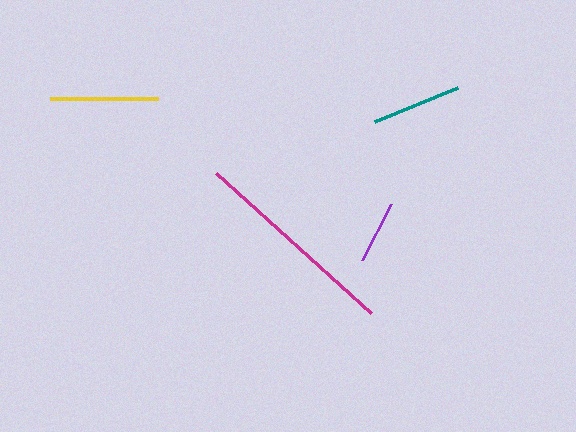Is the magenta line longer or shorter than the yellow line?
The magenta line is longer than the yellow line.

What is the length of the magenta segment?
The magenta segment is approximately 208 pixels long.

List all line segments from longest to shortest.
From longest to shortest: magenta, yellow, teal, purple.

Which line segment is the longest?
The magenta line is the longest at approximately 208 pixels.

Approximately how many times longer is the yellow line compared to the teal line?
The yellow line is approximately 1.2 times the length of the teal line.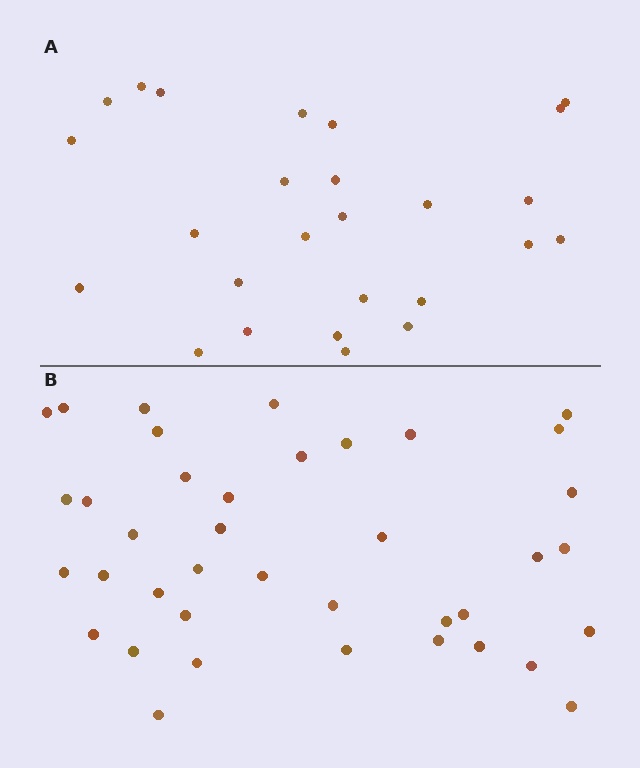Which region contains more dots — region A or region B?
Region B (the bottom region) has more dots.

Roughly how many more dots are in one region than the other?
Region B has approximately 15 more dots than region A.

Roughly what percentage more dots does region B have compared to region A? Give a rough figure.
About 50% more.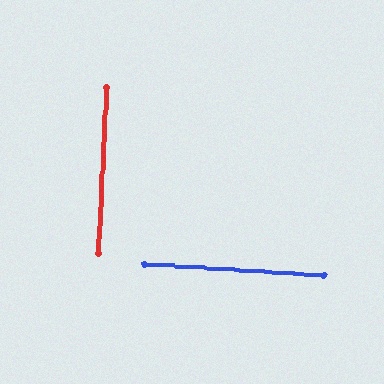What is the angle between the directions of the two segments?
Approximately 90 degrees.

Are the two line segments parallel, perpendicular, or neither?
Perpendicular — they meet at approximately 90°.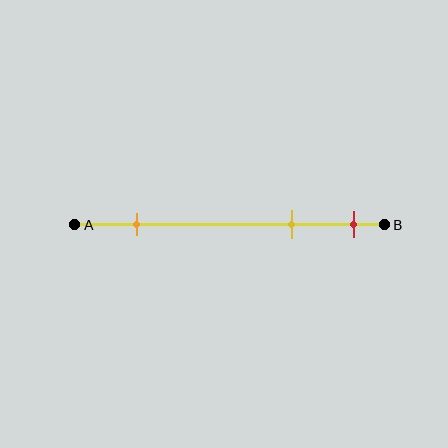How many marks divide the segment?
There are 3 marks dividing the segment.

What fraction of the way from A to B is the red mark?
The red mark is approximately 90% (0.9) of the way from A to B.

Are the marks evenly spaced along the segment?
No, the marks are not evenly spaced.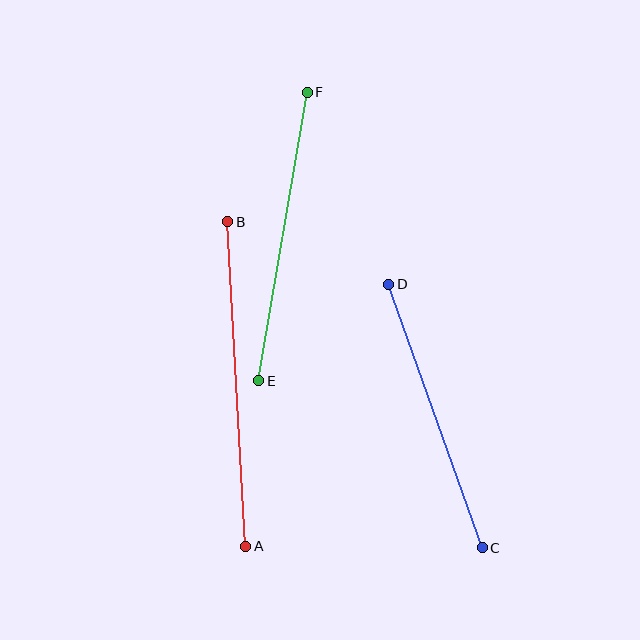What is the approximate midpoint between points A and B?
The midpoint is at approximately (237, 384) pixels.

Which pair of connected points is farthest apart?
Points A and B are farthest apart.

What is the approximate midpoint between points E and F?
The midpoint is at approximately (283, 237) pixels.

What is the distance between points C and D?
The distance is approximately 279 pixels.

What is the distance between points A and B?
The distance is approximately 325 pixels.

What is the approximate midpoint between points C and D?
The midpoint is at approximately (436, 416) pixels.